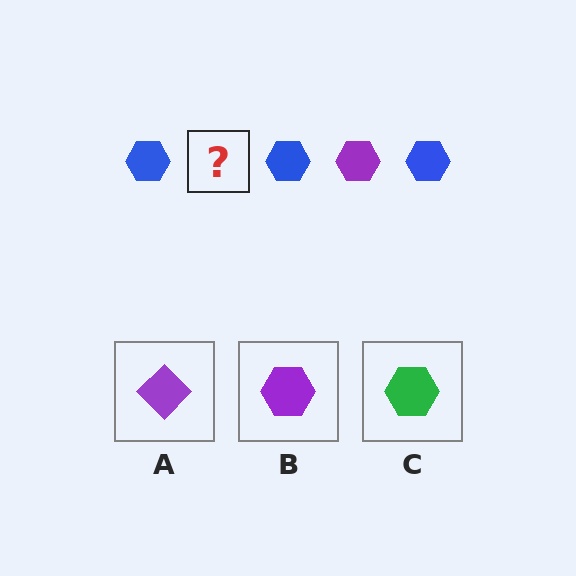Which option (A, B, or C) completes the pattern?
B.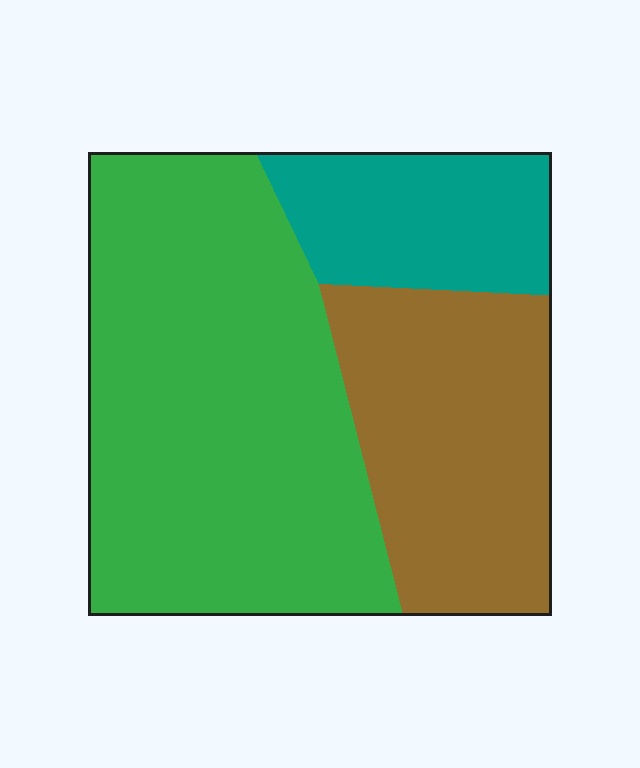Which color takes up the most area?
Green, at roughly 55%.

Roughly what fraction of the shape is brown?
Brown takes up about one quarter (1/4) of the shape.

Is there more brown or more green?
Green.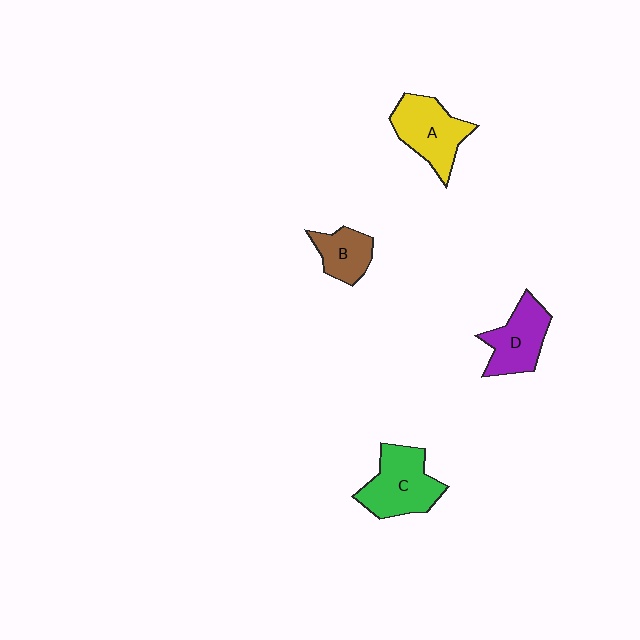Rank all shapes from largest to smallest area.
From largest to smallest: C (green), A (yellow), D (purple), B (brown).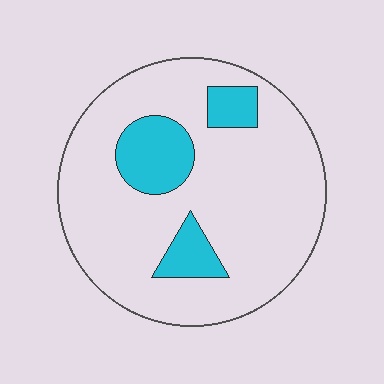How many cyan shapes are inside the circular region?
3.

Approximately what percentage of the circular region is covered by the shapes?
Approximately 15%.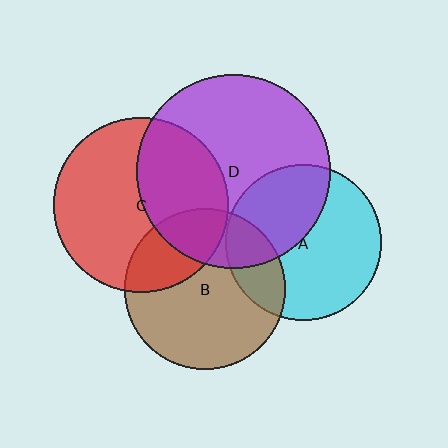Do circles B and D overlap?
Yes.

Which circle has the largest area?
Circle D (purple).